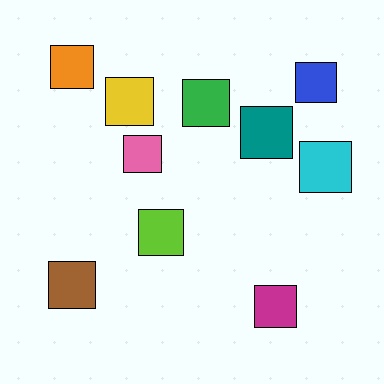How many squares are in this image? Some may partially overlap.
There are 10 squares.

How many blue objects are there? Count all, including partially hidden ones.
There is 1 blue object.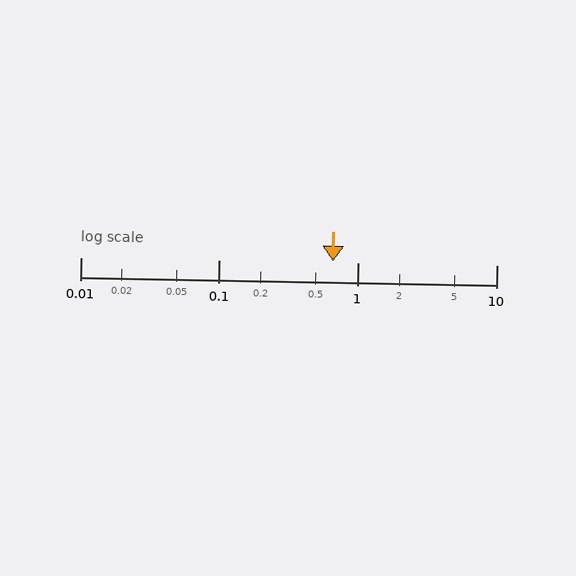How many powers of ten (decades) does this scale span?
The scale spans 3 decades, from 0.01 to 10.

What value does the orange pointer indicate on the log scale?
The pointer indicates approximately 0.66.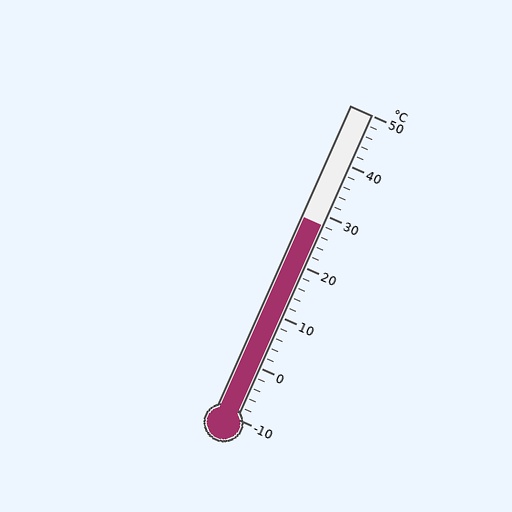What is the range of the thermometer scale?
The thermometer scale ranges from -10°C to 50°C.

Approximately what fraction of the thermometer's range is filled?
The thermometer is filled to approximately 65% of its range.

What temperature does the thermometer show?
The thermometer shows approximately 28°C.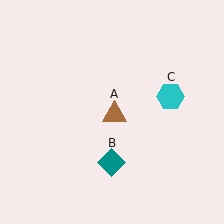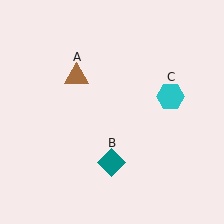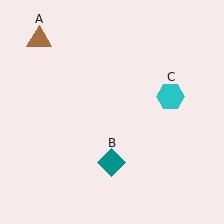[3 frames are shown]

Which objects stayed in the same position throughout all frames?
Teal diamond (object B) and cyan hexagon (object C) remained stationary.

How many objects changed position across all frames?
1 object changed position: brown triangle (object A).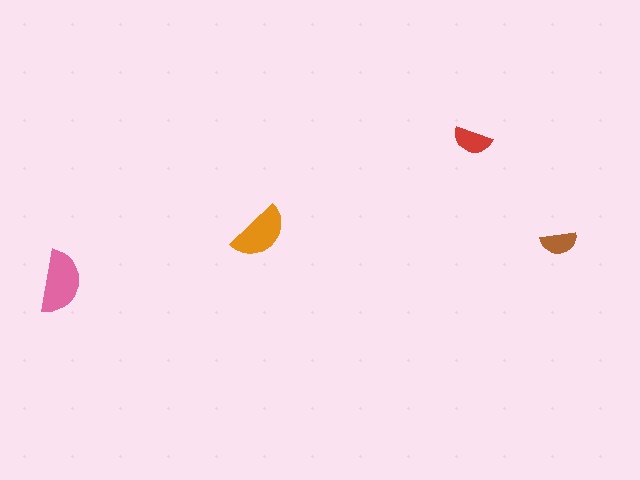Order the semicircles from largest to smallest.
the pink one, the orange one, the red one, the brown one.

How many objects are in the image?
There are 4 objects in the image.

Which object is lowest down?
The pink semicircle is bottommost.